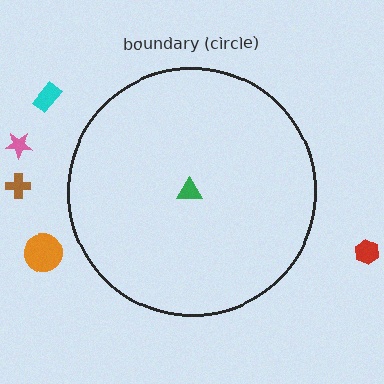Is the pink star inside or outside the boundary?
Outside.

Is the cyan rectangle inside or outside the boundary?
Outside.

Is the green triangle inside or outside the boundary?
Inside.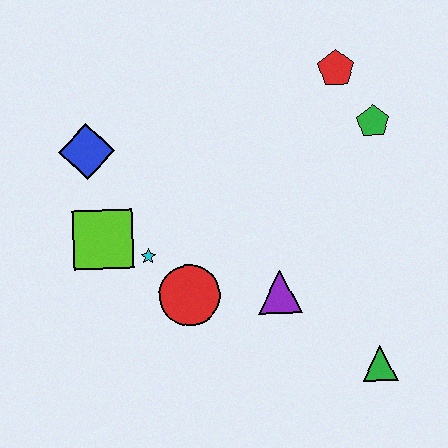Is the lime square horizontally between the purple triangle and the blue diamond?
Yes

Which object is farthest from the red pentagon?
The green triangle is farthest from the red pentagon.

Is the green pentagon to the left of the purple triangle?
No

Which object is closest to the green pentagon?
The red pentagon is closest to the green pentagon.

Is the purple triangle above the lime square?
No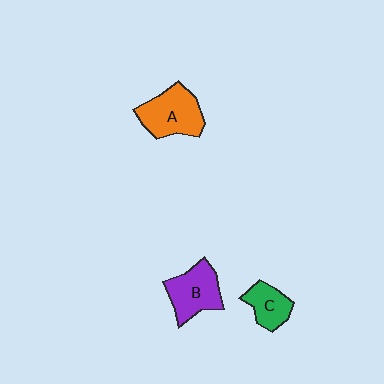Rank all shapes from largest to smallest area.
From largest to smallest: A (orange), B (purple), C (green).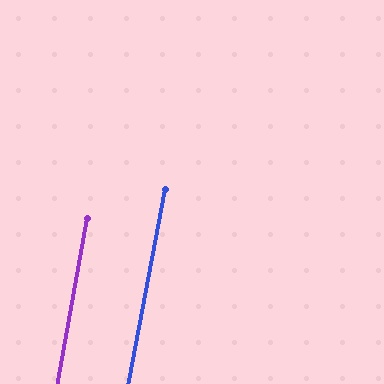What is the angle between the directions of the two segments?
Approximately 0 degrees.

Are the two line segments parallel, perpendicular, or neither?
Parallel — their directions differ by only 0.5°.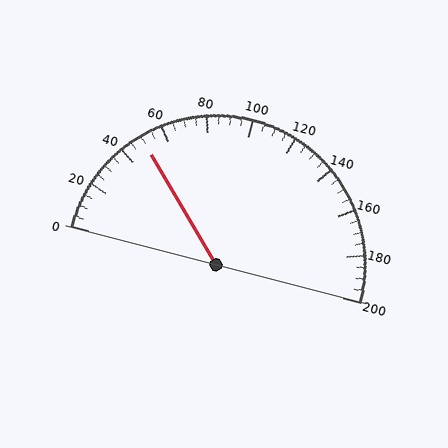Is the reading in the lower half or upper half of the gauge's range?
The reading is in the lower half of the range (0 to 200).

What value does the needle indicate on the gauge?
The needle indicates approximately 50.